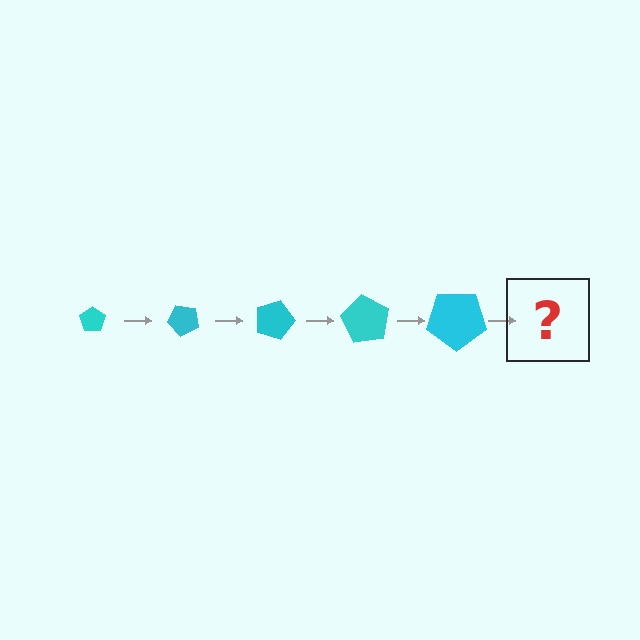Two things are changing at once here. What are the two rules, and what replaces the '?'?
The two rules are that the pentagon grows larger each step and it rotates 45 degrees each step. The '?' should be a pentagon, larger than the previous one and rotated 225 degrees from the start.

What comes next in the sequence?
The next element should be a pentagon, larger than the previous one and rotated 225 degrees from the start.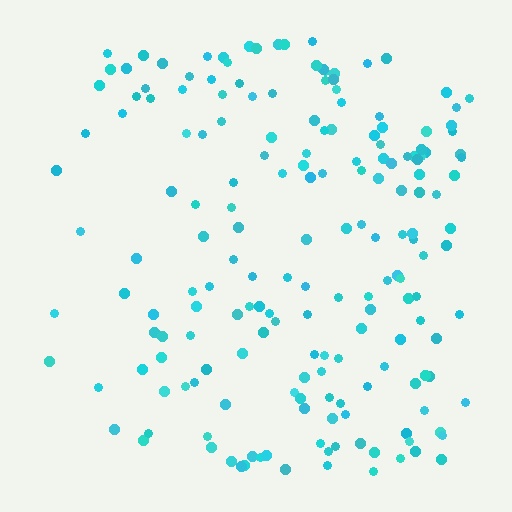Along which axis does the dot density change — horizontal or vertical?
Horizontal.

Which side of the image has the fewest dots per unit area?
The left.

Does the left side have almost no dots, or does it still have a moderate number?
Still a moderate number, just noticeably fewer than the right.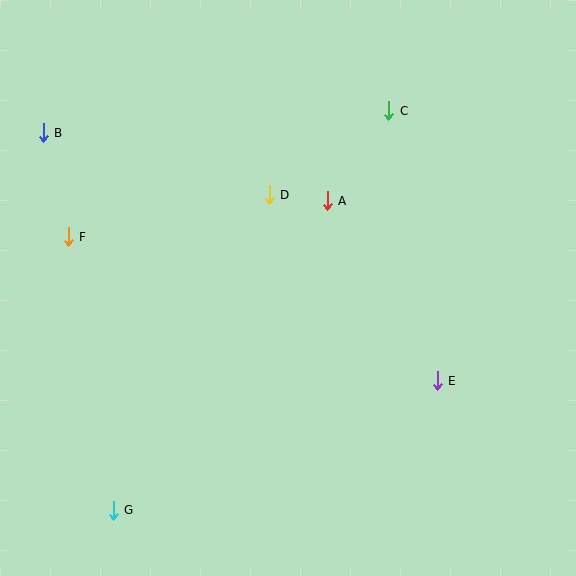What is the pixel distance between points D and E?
The distance between D and E is 250 pixels.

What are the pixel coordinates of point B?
Point B is at (43, 133).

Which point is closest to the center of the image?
Point D at (269, 195) is closest to the center.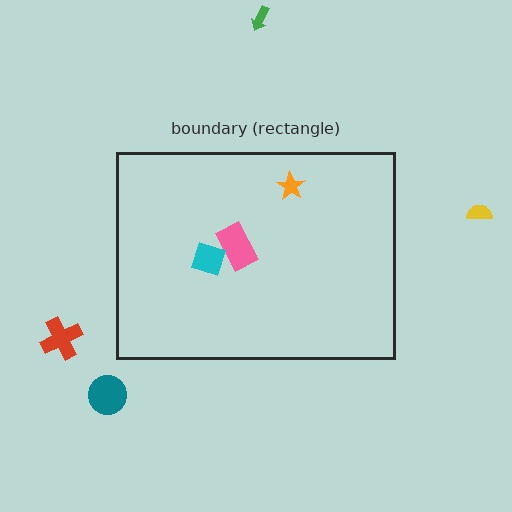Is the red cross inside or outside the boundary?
Outside.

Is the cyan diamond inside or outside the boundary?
Inside.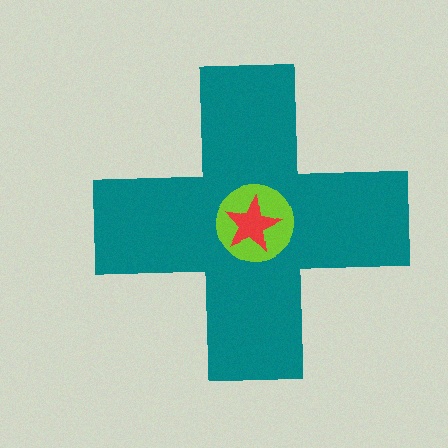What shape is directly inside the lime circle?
The red star.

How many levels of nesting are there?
3.